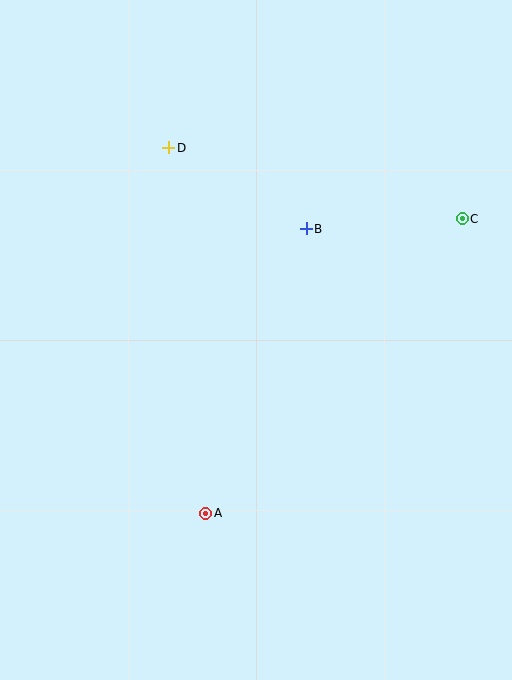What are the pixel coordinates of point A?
Point A is at (206, 513).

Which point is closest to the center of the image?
Point B at (306, 229) is closest to the center.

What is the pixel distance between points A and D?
The distance between A and D is 367 pixels.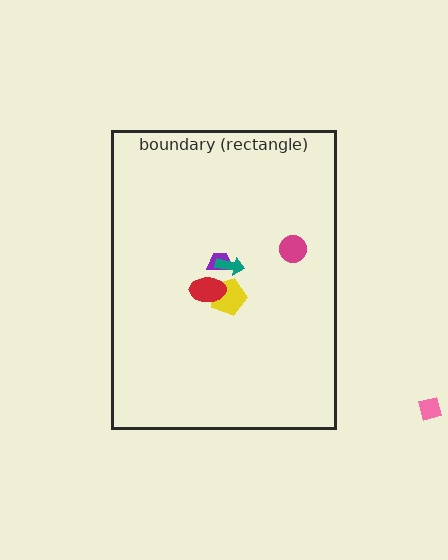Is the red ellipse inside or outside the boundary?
Inside.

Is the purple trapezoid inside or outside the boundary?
Inside.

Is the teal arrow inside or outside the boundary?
Inside.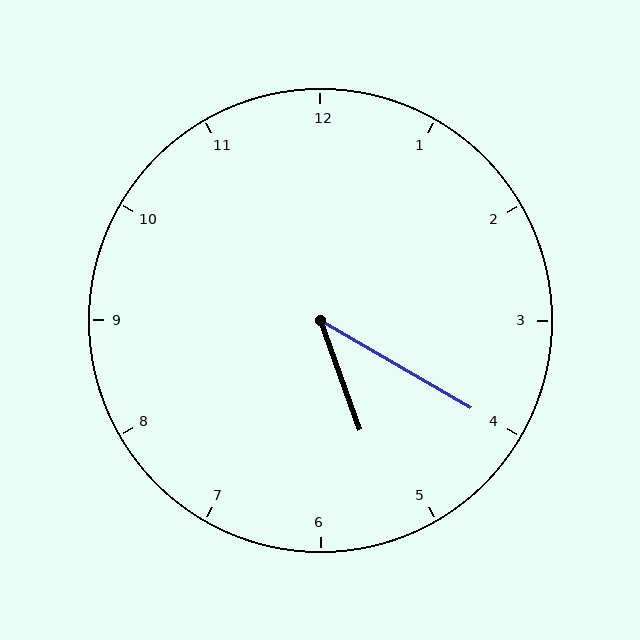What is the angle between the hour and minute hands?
Approximately 40 degrees.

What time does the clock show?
5:20.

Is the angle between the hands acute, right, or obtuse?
It is acute.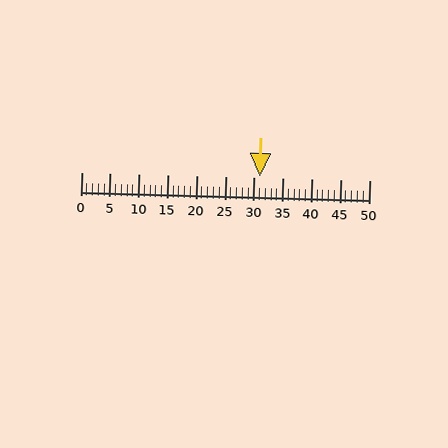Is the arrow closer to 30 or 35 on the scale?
The arrow is closer to 30.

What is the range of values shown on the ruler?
The ruler shows values from 0 to 50.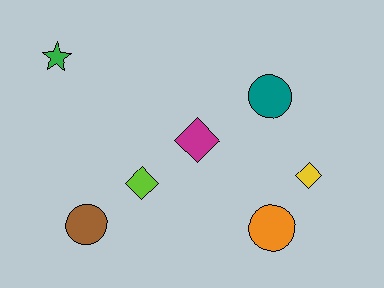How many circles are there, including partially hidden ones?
There are 3 circles.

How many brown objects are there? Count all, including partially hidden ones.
There is 1 brown object.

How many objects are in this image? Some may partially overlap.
There are 7 objects.